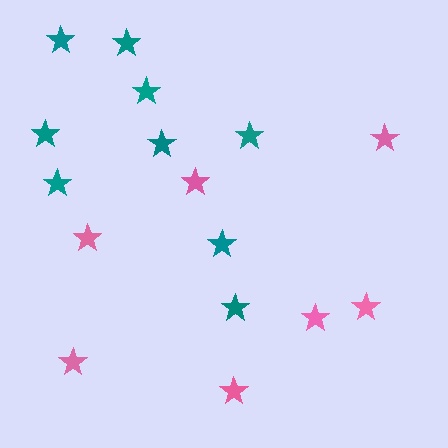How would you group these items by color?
There are 2 groups: one group of teal stars (9) and one group of pink stars (7).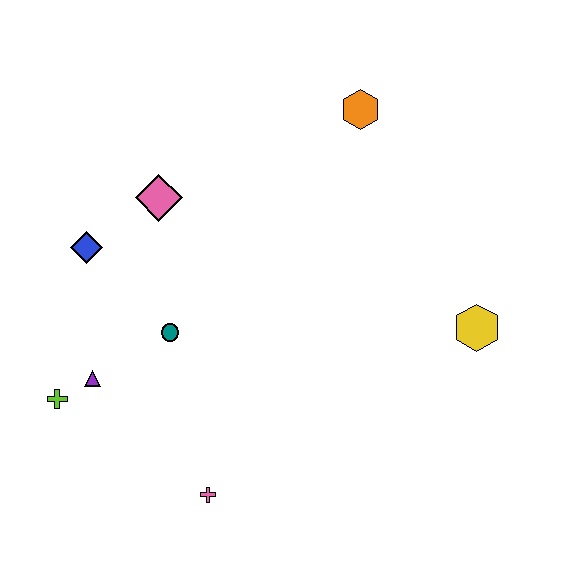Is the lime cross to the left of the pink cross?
Yes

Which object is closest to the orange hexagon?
The pink diamond is closest to the orange hexagon.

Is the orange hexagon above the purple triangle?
Yes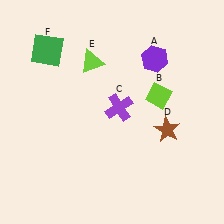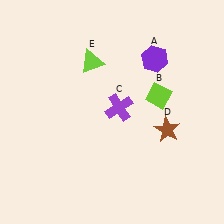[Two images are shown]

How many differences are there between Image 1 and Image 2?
There is 1 difference between the two images.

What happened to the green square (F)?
The green square (F) was removed in Image 2. It was in the top-left area of Image 1.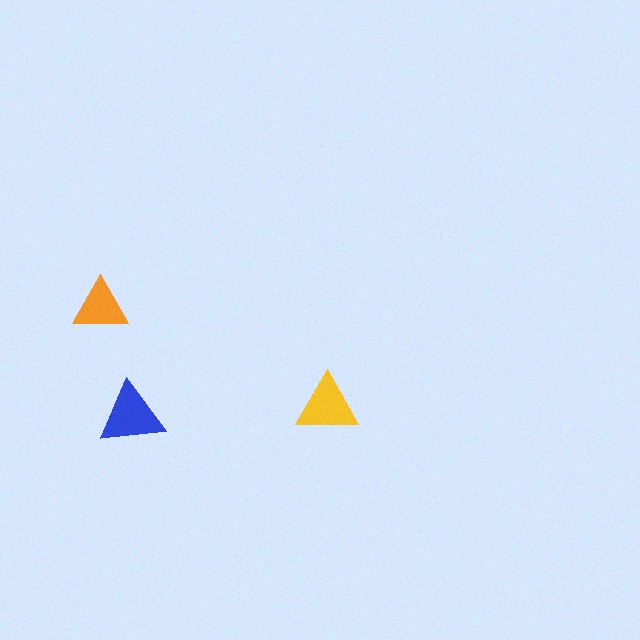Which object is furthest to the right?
The yellow triangle is rightmost.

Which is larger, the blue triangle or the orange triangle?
The blue one.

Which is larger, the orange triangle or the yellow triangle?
The yellow one.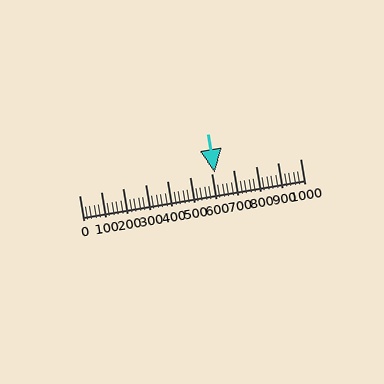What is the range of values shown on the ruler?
The ruler shows values from 0 to 1000.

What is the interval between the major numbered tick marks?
The major tick marks are spaced 100 units apart.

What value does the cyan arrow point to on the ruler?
The cyan arrow points to approximately 614.